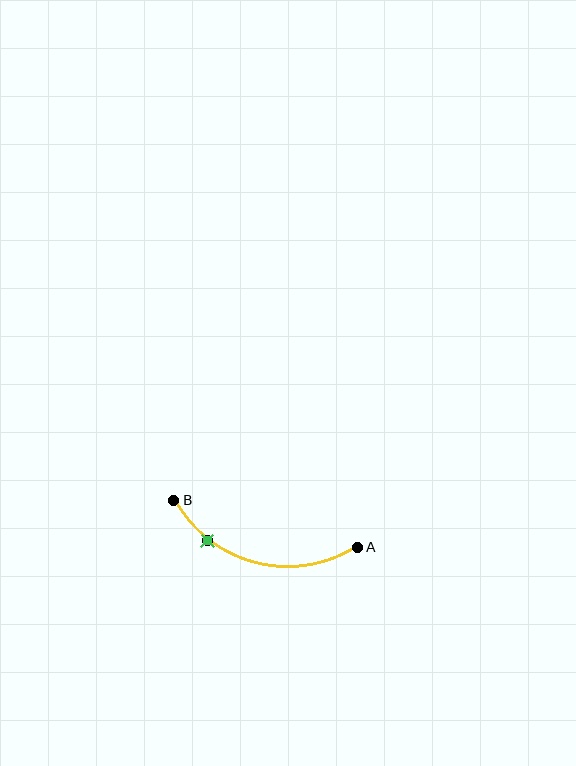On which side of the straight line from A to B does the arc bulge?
The arc bulges below the straight line connecting A and B.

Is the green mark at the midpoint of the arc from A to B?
No. The green mark lies on the arc but is closer to endpoint B. The arc midpoint would be at the point on the curve equidistant along the arc from both A and B.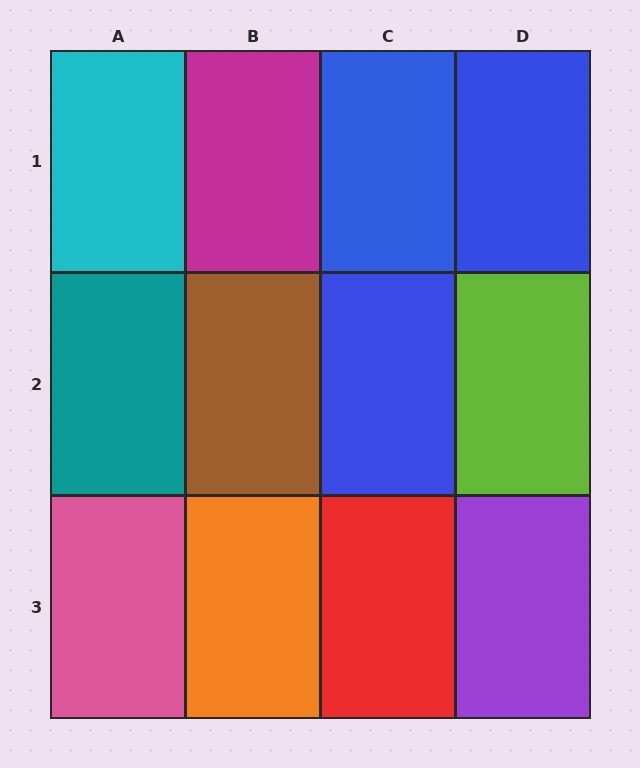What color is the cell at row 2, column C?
Blue.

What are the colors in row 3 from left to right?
Pink, orange, red, purple.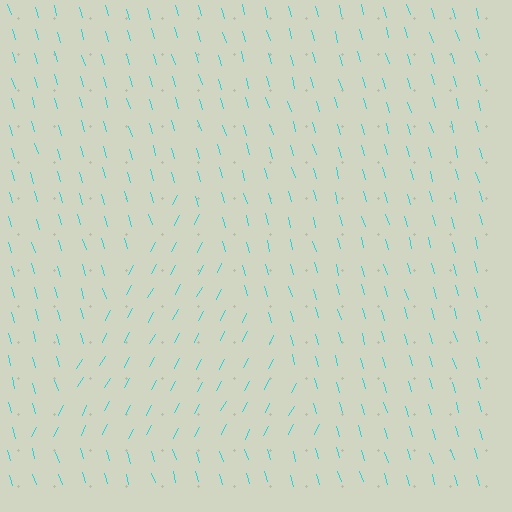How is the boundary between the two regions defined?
The boundary is defined purely by a change in line orientation (approximately 45 degrees difference). All lines are the same color and thickness.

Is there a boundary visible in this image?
Yes, there is a texture boundary formed by a change in line orientation.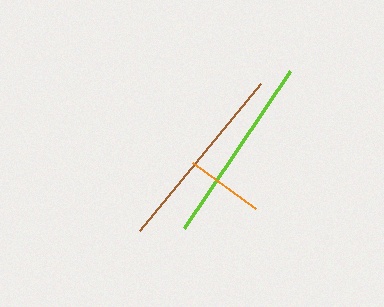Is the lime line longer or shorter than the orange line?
The lime line is longer than the orange line.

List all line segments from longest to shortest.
From longest to shortest: brown, lime, orange.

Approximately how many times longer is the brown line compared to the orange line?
The brown line is approximately 2.5 times the length of the orange line.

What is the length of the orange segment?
The orange segment is approximately 78 pixels long.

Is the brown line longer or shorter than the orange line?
The brown line is longer than the orange line.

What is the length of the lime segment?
The lime segment is approximately 189 pixels long.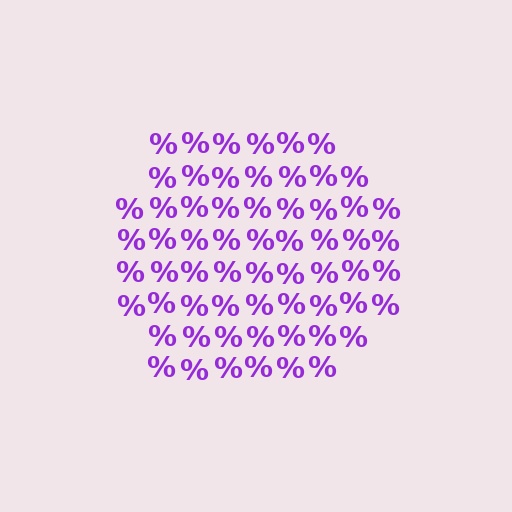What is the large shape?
The large shape is a hexagon.